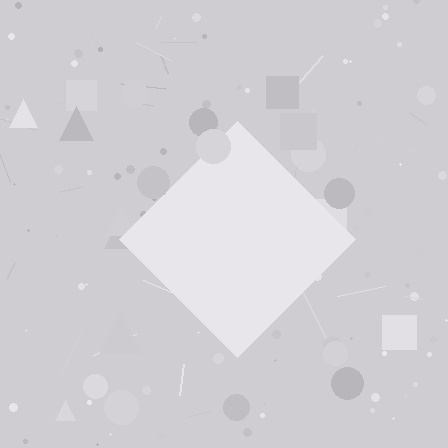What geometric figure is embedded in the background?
A diamond is embedded in the background.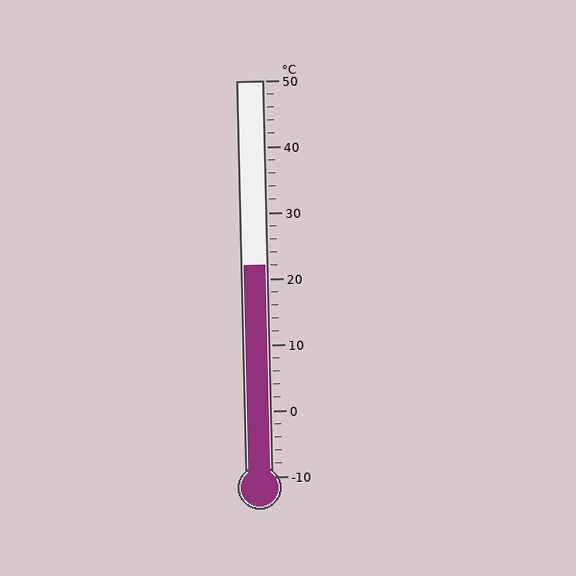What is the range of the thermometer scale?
The thermometer scale ranges from -10°C to 50°C.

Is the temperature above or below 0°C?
The temperature is above 0°C.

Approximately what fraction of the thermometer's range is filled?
The thermometer is filled to approximately 55% of its range.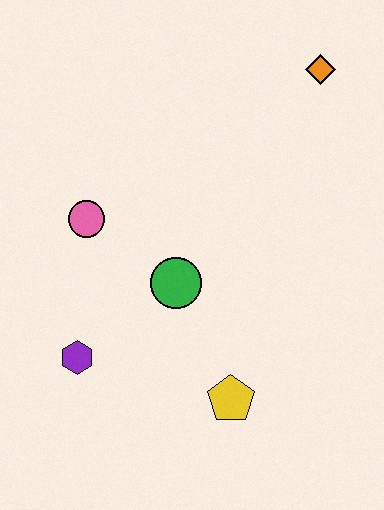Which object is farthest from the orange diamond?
The purple hexagon is farthest from the orange diamond.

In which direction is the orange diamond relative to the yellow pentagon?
The orange diamond is above the yellow pentagon.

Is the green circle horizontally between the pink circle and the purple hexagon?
No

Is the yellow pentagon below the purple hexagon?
Yes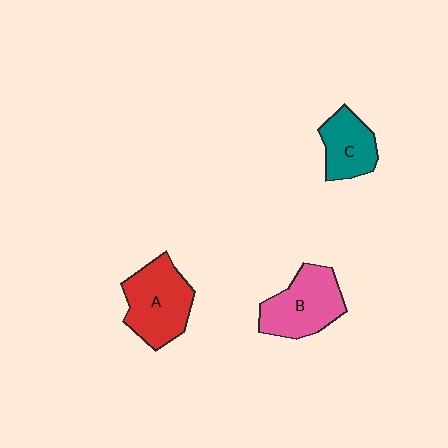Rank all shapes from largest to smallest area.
From largest to smallest: A (red), B (pink), C (teal).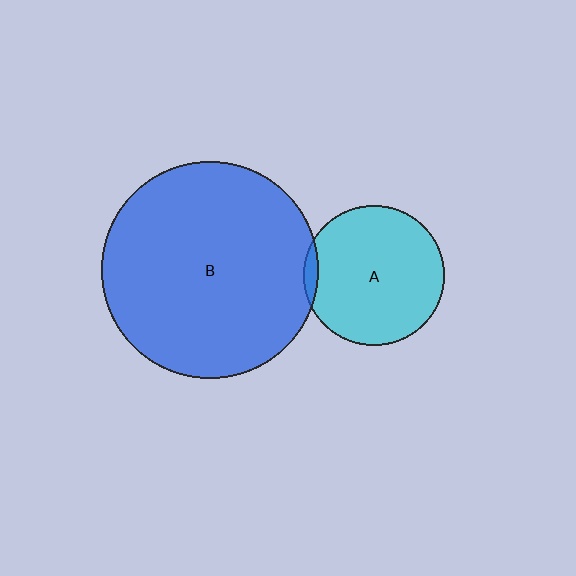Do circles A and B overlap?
Yes.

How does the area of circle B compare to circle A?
Approximately 2.4 times.